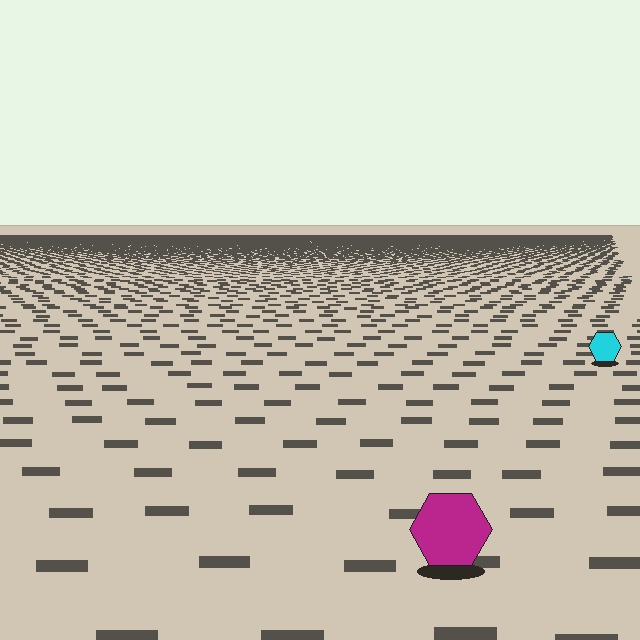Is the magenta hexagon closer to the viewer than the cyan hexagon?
Yes. The magenta hexagon is closer — you can tell from the texture gradient: the ground texture is coarser near it.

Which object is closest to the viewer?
The magenta hexagon is closest. The texture marks near it are larger and more spread out.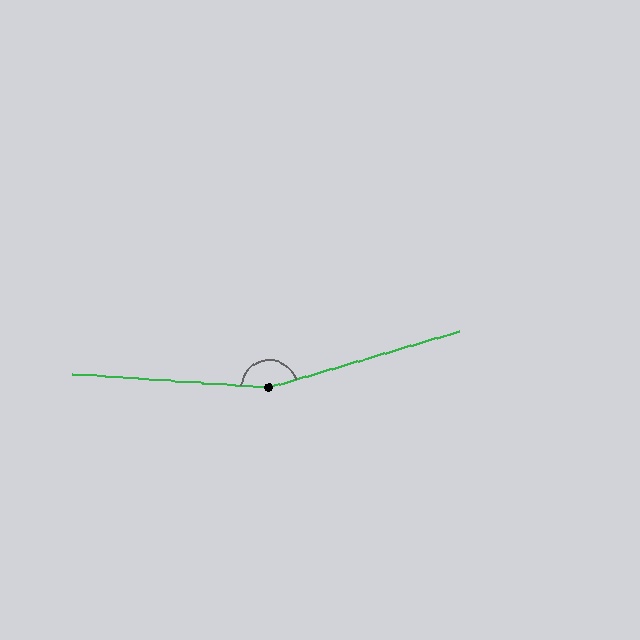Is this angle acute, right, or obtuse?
It is obtuse.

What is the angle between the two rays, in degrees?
Approximately 159 degrees.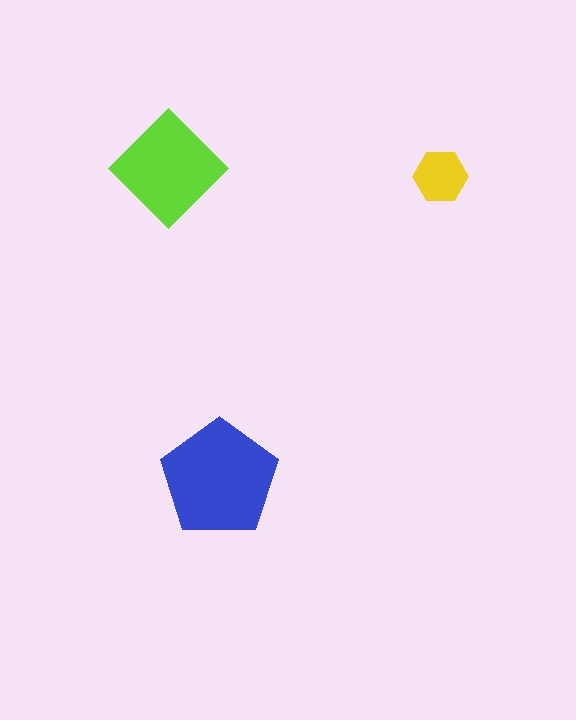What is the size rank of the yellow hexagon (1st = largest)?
3rd.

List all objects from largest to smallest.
The blue pentagon, the lime diamond, the yellow hexagon.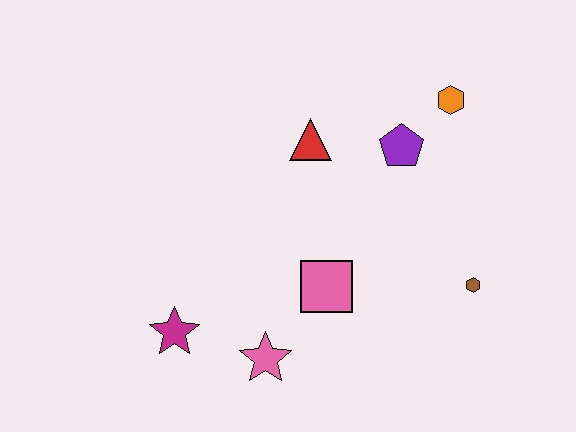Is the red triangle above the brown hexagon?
Yes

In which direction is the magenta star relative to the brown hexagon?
The magenta star is to the left of the brown hexagon.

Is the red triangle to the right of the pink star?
Yes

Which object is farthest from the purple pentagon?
The magenta star is farthest from the purple pentagon.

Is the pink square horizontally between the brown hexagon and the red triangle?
Yes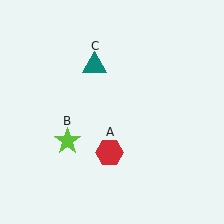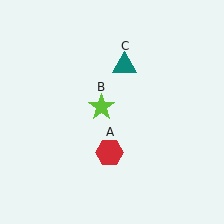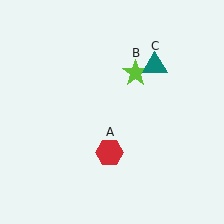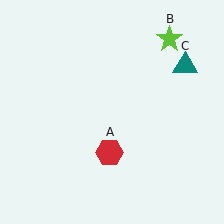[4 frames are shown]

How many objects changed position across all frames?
2 objects changed position: lime star (object B), teal triangle (object C).